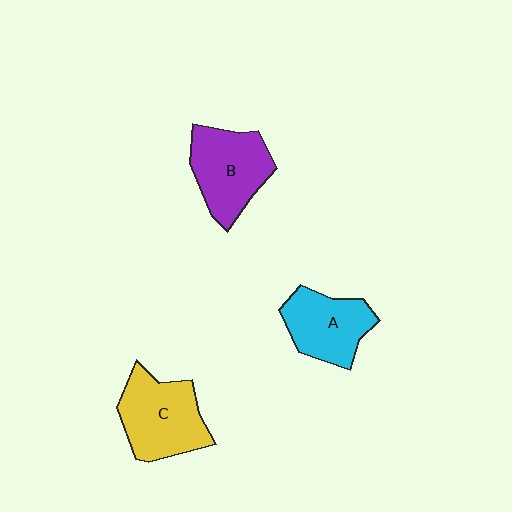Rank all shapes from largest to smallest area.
From largest to smallest: C (yellow), B (purple), A (cyan).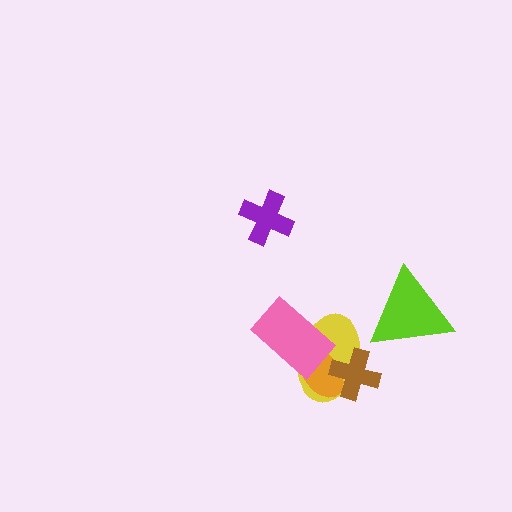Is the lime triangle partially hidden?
No, no other shape covers it.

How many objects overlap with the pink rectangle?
2 objects overlap with the pink rectangle.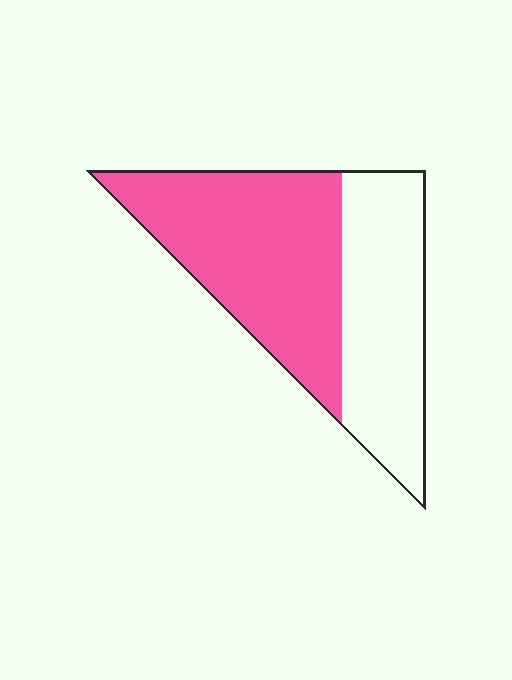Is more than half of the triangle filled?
Yes.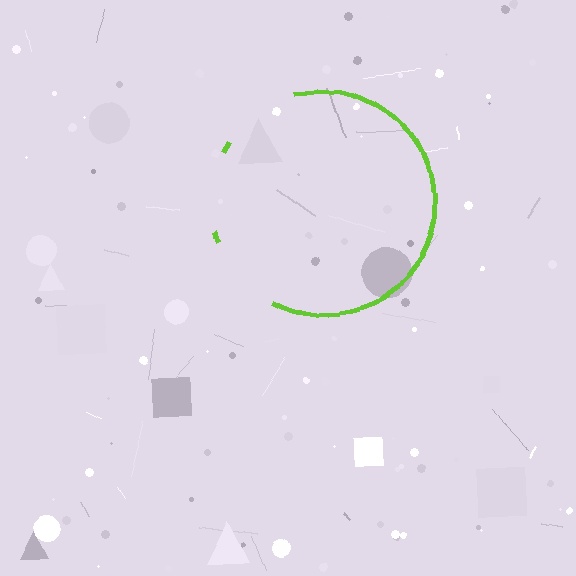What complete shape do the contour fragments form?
The contour fragments form a circle.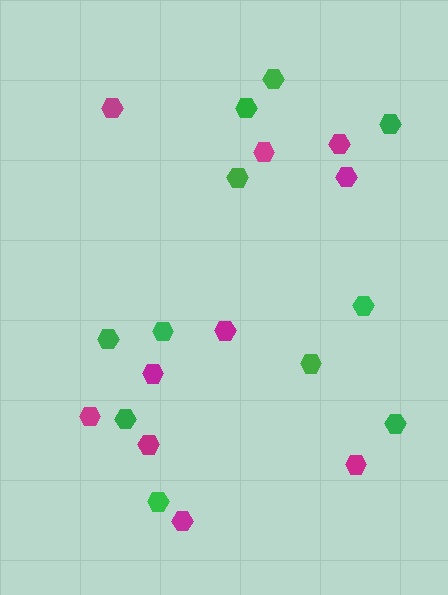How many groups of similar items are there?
There are 2 groups: one group of green hexagons (11) and one group of magenta hexagons (10).